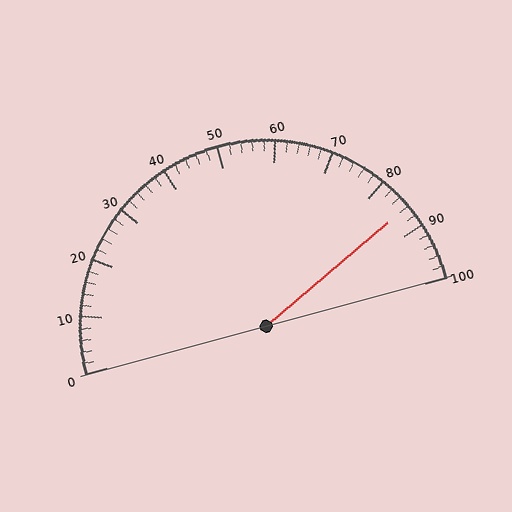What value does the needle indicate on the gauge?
The needle indicates approximately 86.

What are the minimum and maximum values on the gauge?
The gauge ranges from 0 to 100.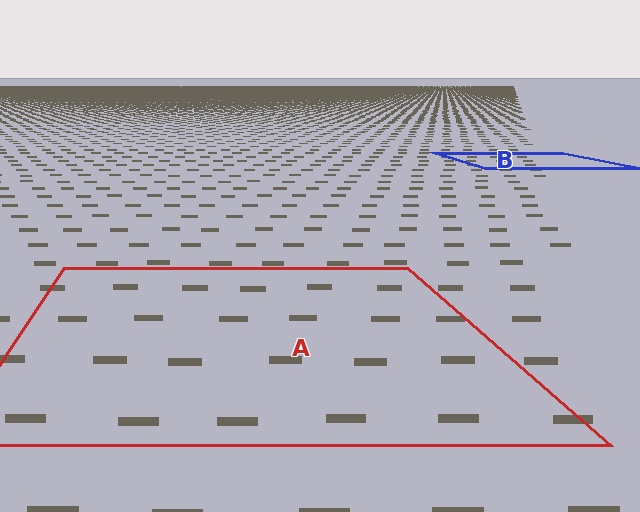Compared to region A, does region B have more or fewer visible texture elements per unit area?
Region B has more texture elements per unit area — they are packed more densely because it is farther away.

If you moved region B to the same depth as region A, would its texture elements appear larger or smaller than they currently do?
They would appear larger. At a closer depth, the same texture elements are projected at a bigger on-screen size.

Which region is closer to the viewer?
Region A is closer. The texture elements there are larger and more spread out.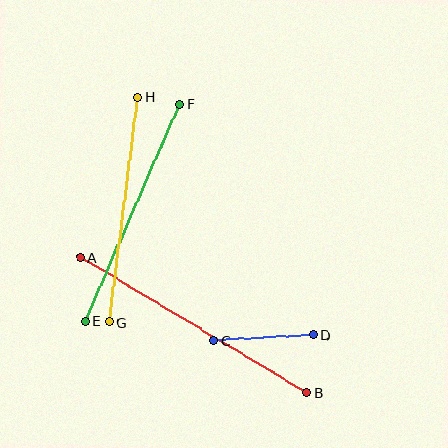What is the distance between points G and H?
The distance is approximately 227 pixels.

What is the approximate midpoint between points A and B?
The midpoint is at approximately (194, 325) pixels.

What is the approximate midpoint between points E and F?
The midpoint is at approximately (132, 212) pixels.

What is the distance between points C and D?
The distance is approximately 100 pixels.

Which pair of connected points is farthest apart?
Points A and B are farthest apart.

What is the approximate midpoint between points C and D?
The midpoint is at approximately (264, 338) pixels.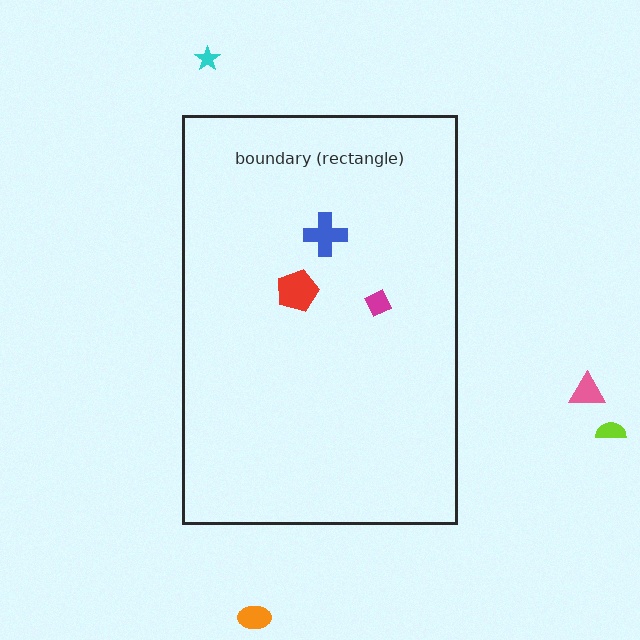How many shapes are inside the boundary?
3 inside, 4 outside.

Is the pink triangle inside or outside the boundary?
Outside.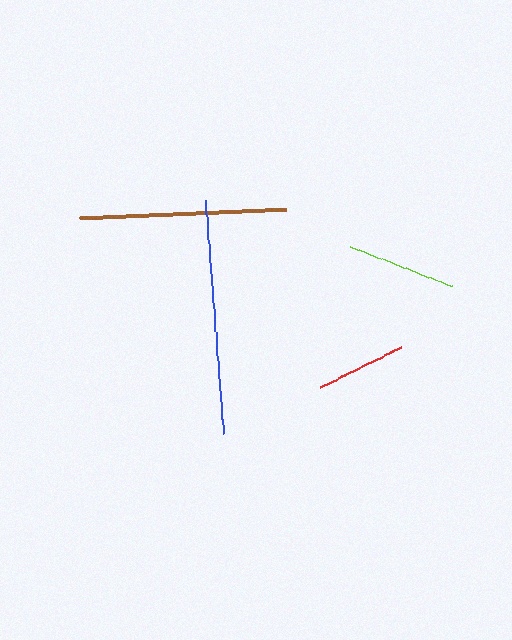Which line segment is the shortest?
The red line is the shortest at approximately 91 pixels.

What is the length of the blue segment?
The blue segment is approximately 234 pixels long.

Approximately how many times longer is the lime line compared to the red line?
The lime line is approximately 1.2 times the length of the red line.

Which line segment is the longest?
The blue line is the longest at approximately 234 pixels.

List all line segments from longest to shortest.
From longest to shortest: blue, brown, lime, red.